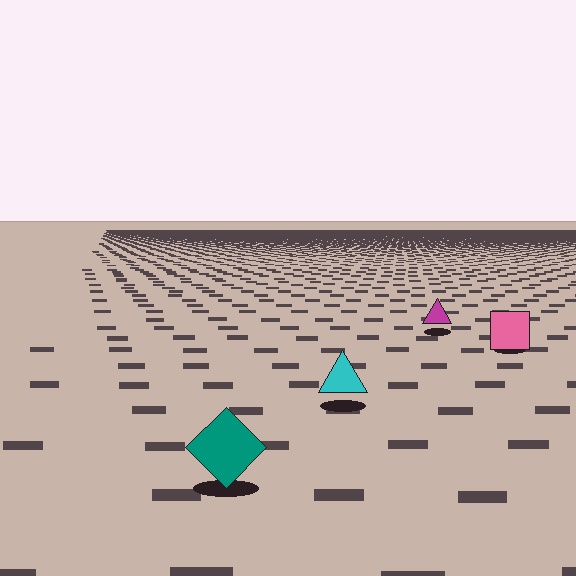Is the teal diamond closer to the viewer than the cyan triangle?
Yes. The teal diamond is closer — you can tell from the texture gradient: the ground texture is coarser near it.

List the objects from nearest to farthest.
From nearest to farthest: the teal diamond, the cyan triangle, the pink square, the magenta triangle.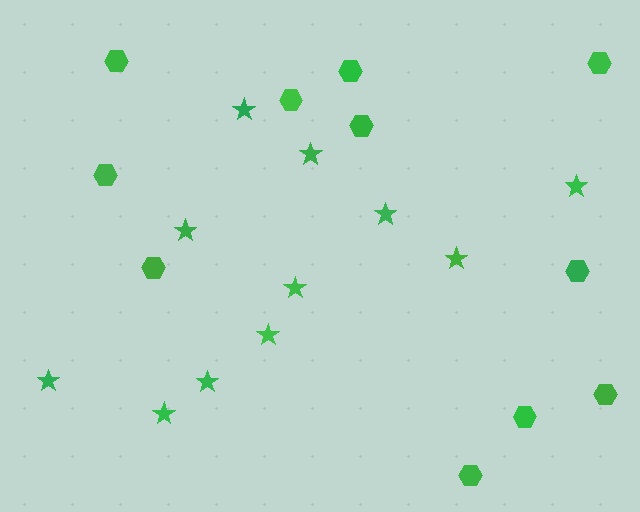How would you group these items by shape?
There are 2 groups: one group of hexagons (11) and one group of stars (11).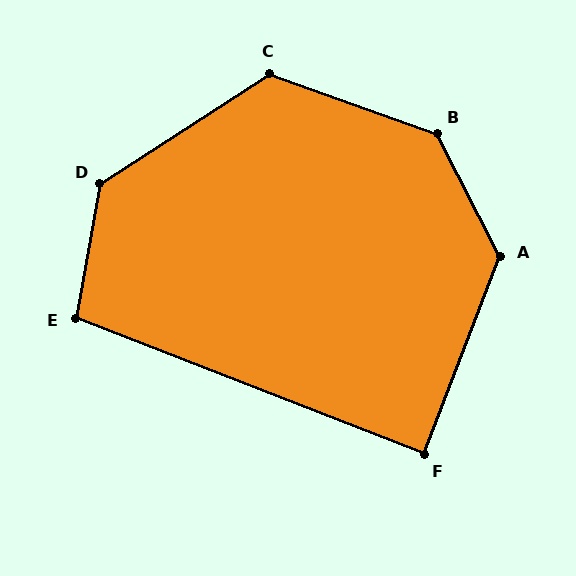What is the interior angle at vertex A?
Approximately 132 degrees (obtuse).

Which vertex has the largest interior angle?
B, at approximately 137 degrees.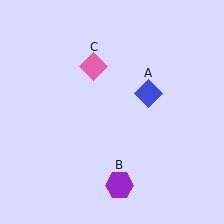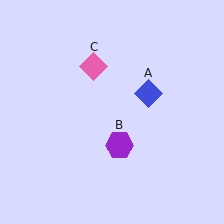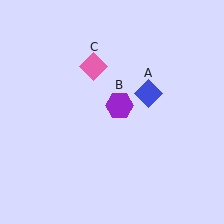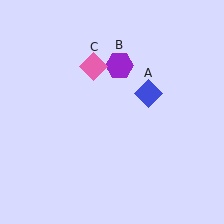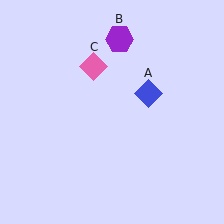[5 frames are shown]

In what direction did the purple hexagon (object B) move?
The purple hexagon (object B) moved up.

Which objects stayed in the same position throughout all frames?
Blue diamond (object A) and pink diamond (object C) remained stationary.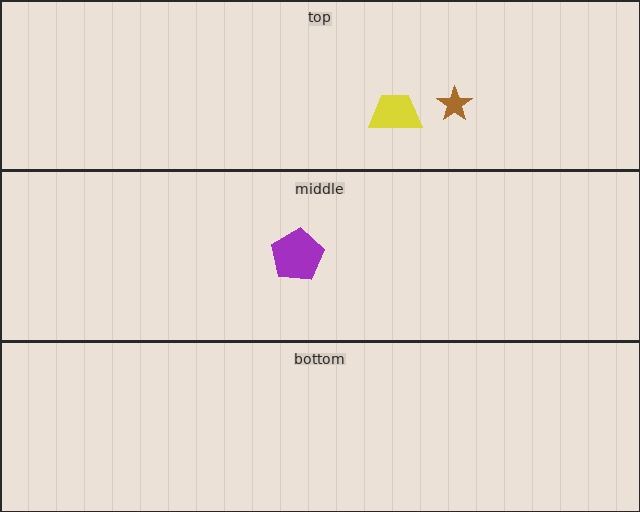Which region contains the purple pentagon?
The middle region.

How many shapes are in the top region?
2.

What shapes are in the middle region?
The purple pentagon.